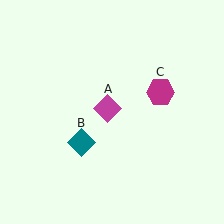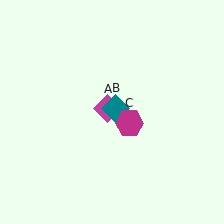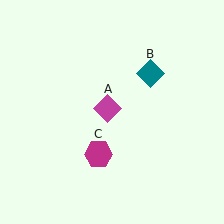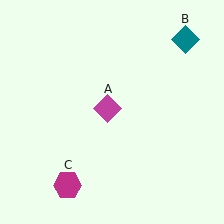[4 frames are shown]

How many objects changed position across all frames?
2 objects changed position: teal diamond (object B), magenta hexagon (object C).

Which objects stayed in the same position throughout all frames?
Magenta diamond (object A) remained stationary.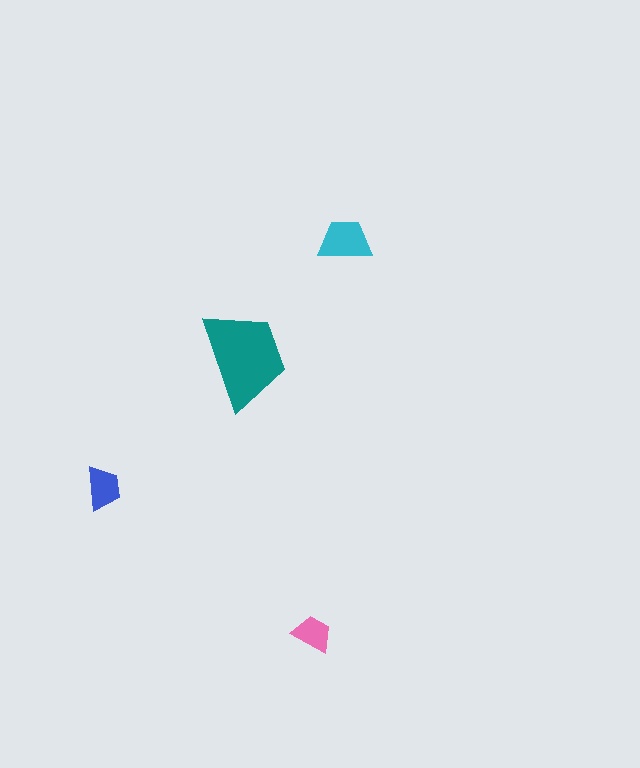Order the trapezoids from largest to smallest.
the teal one, the cyan one, the blue one, the pink one.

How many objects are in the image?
There are 4 objects in the image.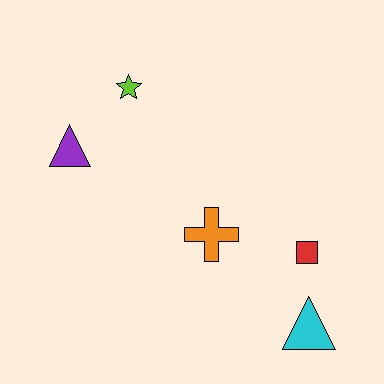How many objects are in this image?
There are 5 objects.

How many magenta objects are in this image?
There are no magenta objects.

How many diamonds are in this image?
There are no diamonds.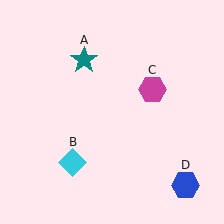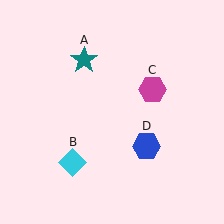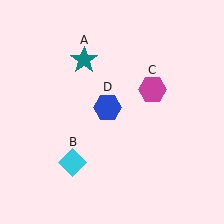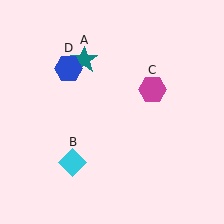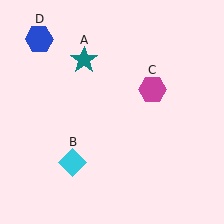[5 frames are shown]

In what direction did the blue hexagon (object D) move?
The blue hexagon (object D) moved up and to the left.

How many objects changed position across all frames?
1 object changed position: blue hexagon (object D).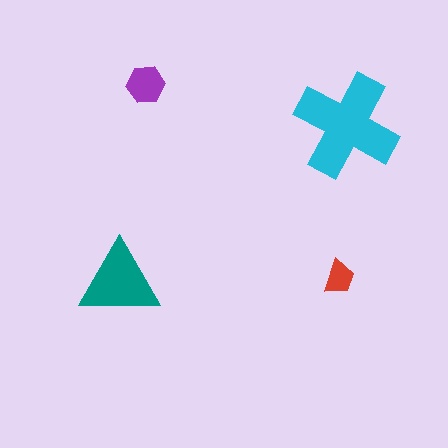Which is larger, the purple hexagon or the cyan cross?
The cyan cross.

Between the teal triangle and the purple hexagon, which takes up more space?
The teal triangle.